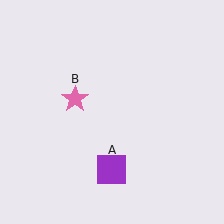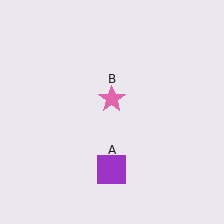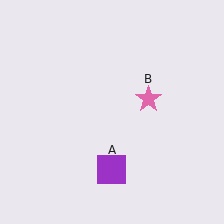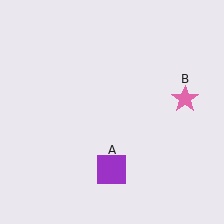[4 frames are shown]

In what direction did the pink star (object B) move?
The pink star (object B) moved right.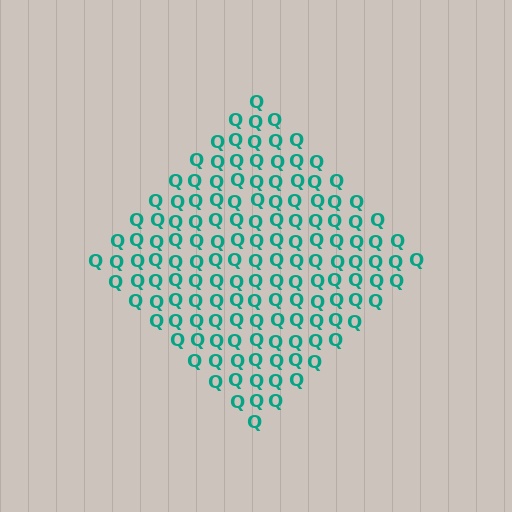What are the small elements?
The small elements are letter Q's.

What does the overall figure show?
The overall figure shows a diamond.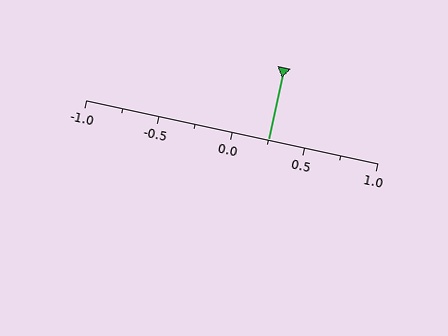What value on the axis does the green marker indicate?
The marker indicates approximately 0.25.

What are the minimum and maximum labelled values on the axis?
The axis runs from -1.0 to 1.0.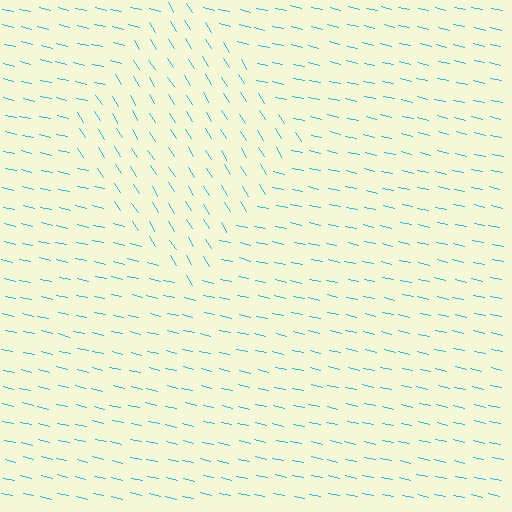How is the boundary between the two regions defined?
The boundary is defined purely by a change in line orientation (approximately 45 degrees difference). All lines are the same color and thickness.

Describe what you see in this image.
The image is filled with small cyan line segments. A diamond region in the image has lines oriented differently from the surrounding lines, creating a visible texture boundary.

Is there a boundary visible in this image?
Yes, there is a texture boundary formed by a change in line orientation.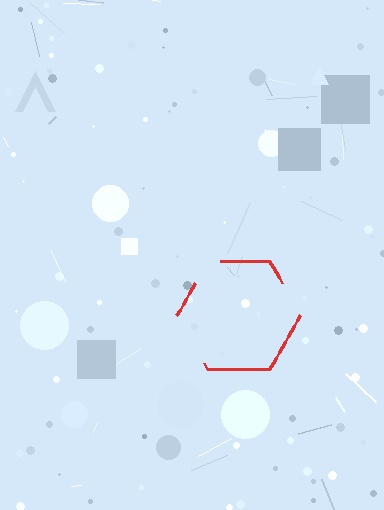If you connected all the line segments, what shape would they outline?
They would outline a hexagon.